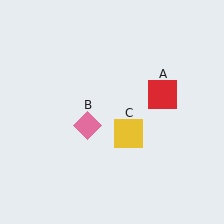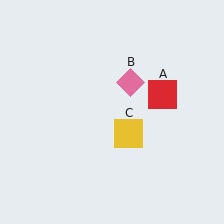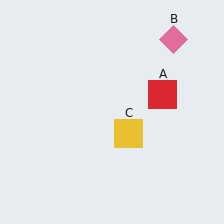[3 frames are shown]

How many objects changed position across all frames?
1 object changed position: pink diamond (object B).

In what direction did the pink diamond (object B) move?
The pink diamond (object B) moved up and to the right.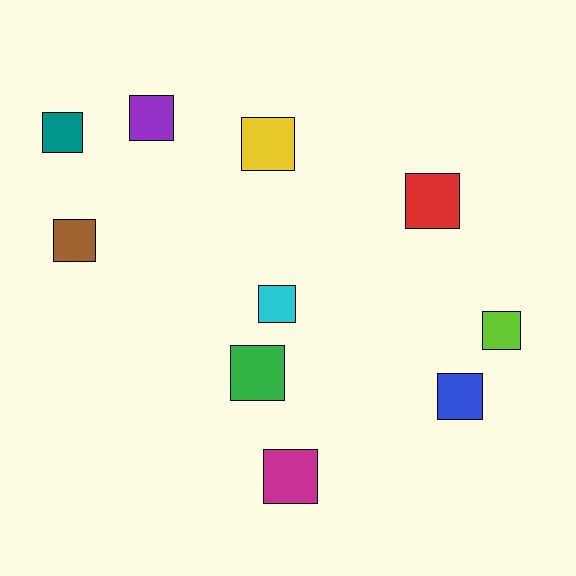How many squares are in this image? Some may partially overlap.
There are 10 squares.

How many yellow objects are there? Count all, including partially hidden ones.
There is 1 yellow object.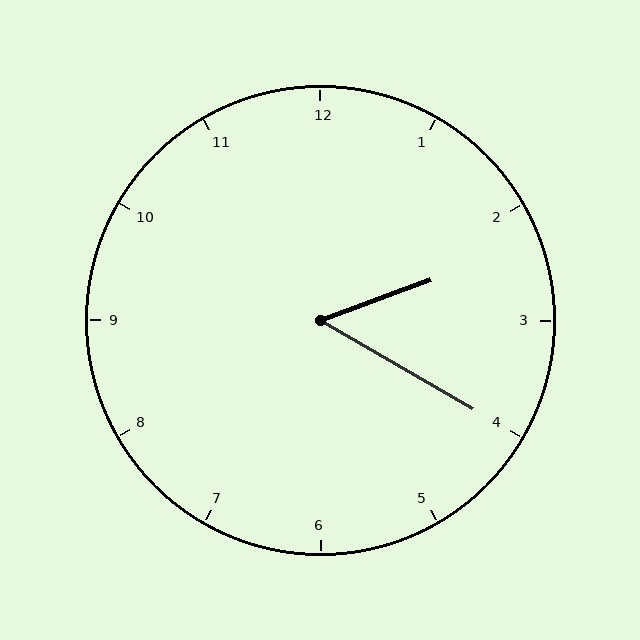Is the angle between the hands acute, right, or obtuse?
It is acute.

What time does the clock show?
2:20.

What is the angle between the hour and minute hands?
Approximately 50 degrees.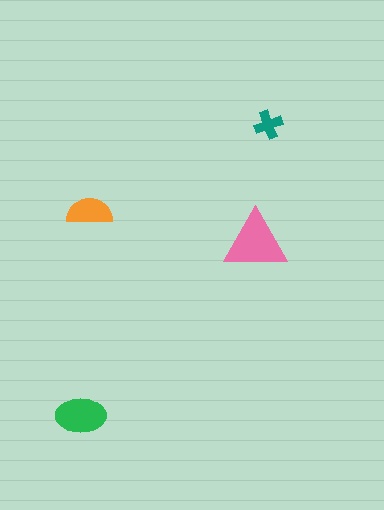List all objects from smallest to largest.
The teal cross, the orange semicircle, the green ellipse, the pink triangle.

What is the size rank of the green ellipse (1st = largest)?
2nd.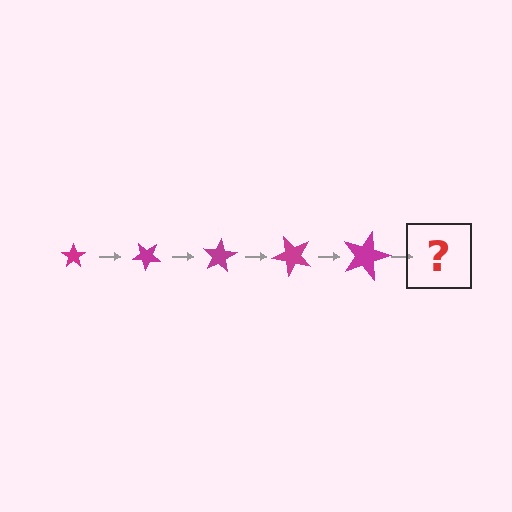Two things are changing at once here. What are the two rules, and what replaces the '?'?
The two rules are that the star grows larger each step and it rotates 40 degrees each step. The '?' should be a star, larger than the previous one and rotated 200 degrees from the start.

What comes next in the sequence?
The next element should be a star, larger than the previous one and rotated 200 degrees from the start.